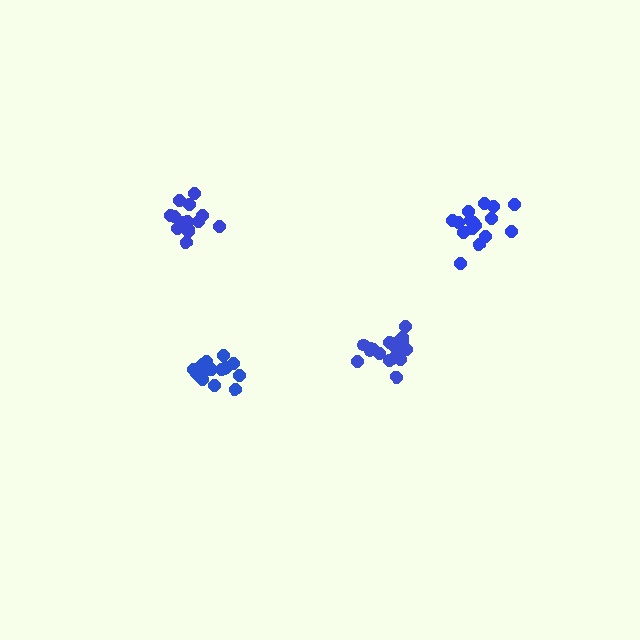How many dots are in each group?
Group 1: 17 dots, Group 2: 14 dots, Group 3: 17 dots, Group 4: 17 dots (65 total).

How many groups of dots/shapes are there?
There are 4 groups.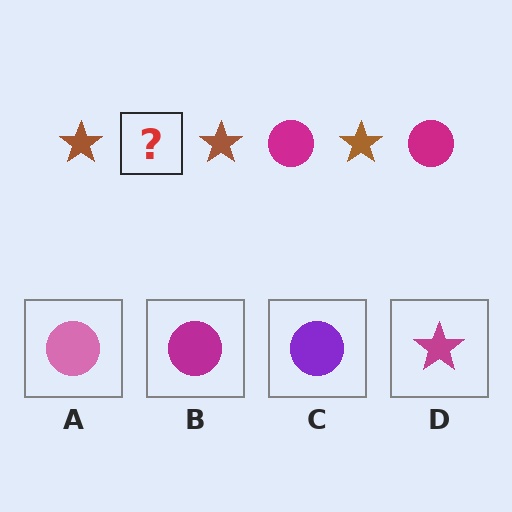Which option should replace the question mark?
Option B.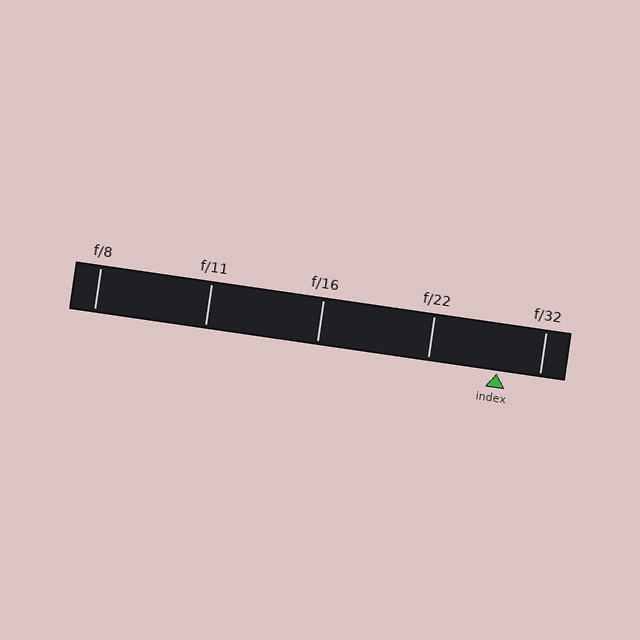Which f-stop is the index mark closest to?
The index mark is closest to f/32.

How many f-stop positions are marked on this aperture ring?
There are 5 f-stop positions marked.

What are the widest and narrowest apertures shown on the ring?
The widest aperture shown is f/8 and the narrowest is f/32.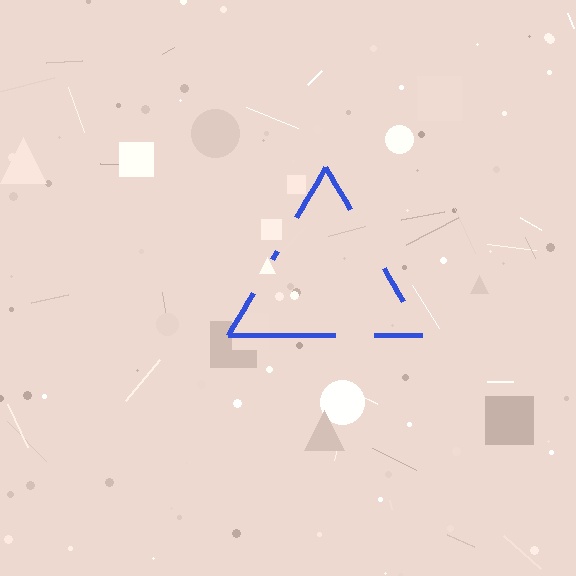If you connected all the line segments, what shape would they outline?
They would outline a triangle.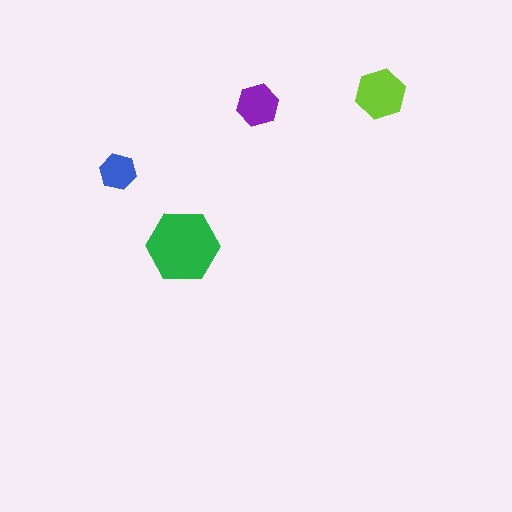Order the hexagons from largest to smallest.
the green one, the lime one, the purple one, the blue one.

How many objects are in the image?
There are 4 objects in the image.